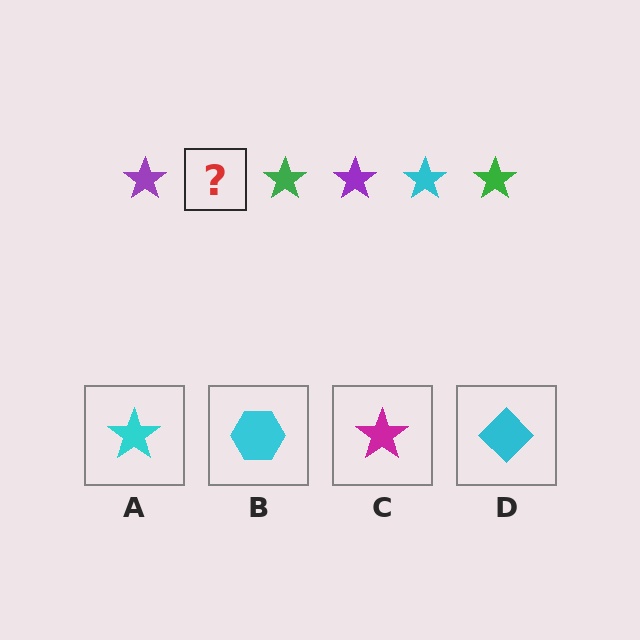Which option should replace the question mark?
Option A.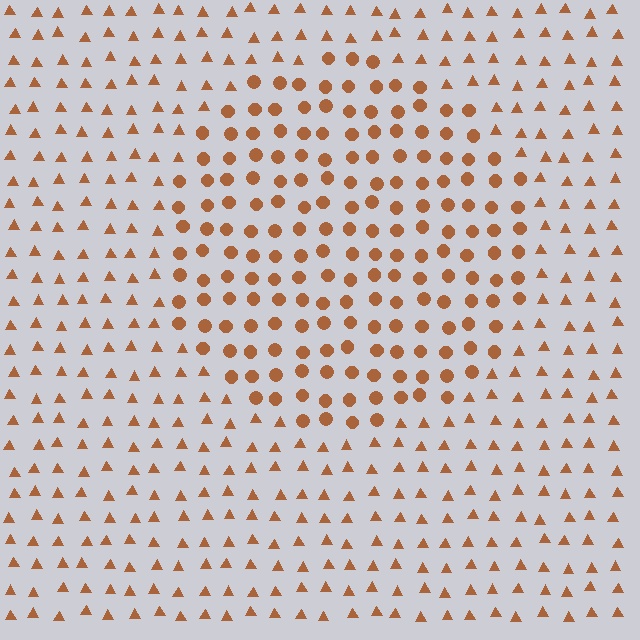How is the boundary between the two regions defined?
The boundary is defined by a change in element shape: circles inside vs. triangles outside. All elements share the same color and spacing.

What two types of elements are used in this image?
The image uses circles inside the circle region and triangles outside it.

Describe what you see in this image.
The image is filled with small brown elements arranged in a uniform grid. A circle-shaped region contains circles, while the surrounding area contains triangles. The boundary is defined purely by the change in element shape.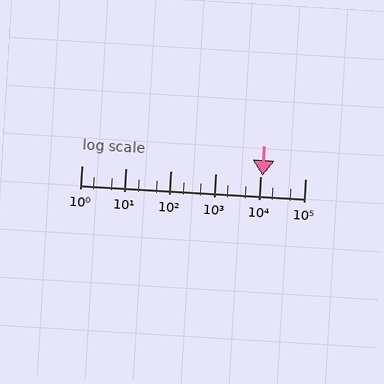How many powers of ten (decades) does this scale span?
The scale spans 5 decades, from 1 to 100000.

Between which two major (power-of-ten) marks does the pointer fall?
The pointer is between 10000 and 100000.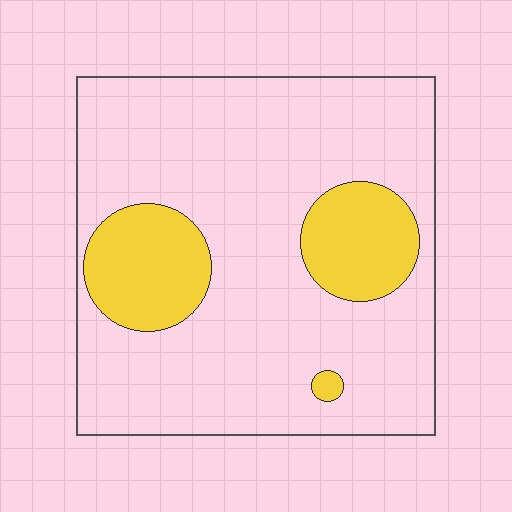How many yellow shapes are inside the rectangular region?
3.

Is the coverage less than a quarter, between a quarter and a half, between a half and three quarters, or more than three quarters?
Less than a quarter.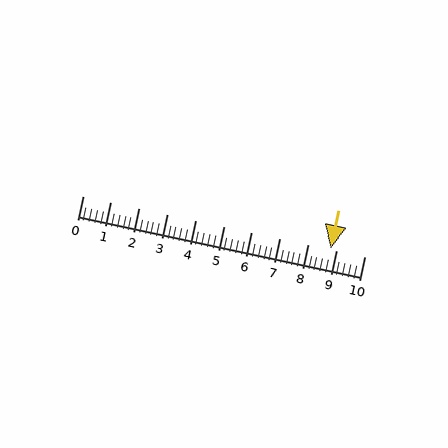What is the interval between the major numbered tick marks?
The major tick marks are spaced 1 units apart.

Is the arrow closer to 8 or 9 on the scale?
The arrow is closer to 9.